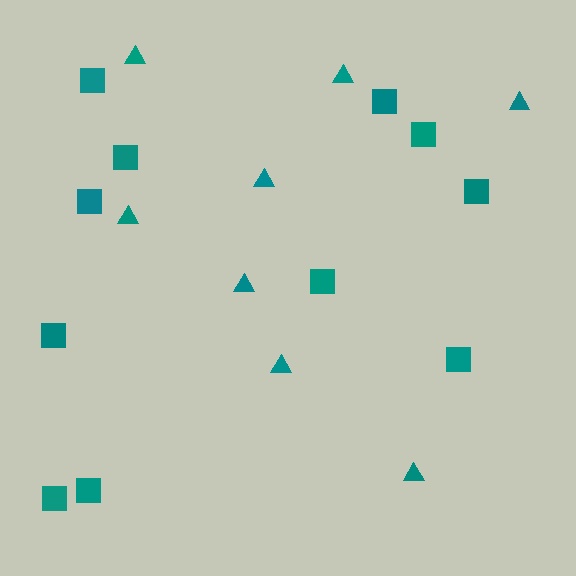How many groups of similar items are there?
There are 2 groups: one group of triangles (8) and one group of squares (11).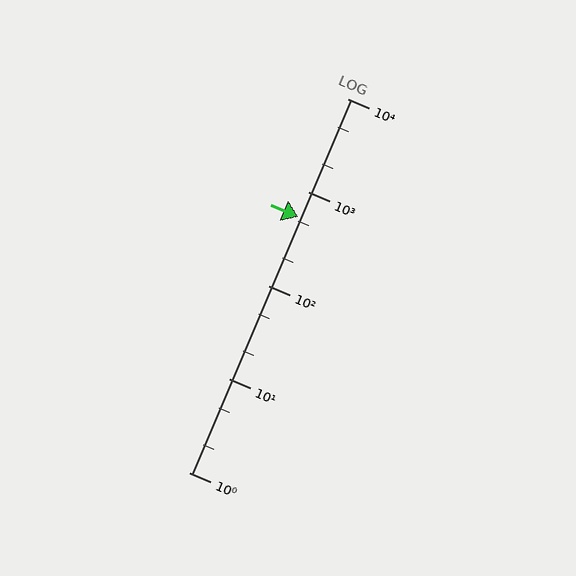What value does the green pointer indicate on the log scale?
The pointer indicates approximately 540.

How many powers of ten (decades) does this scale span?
The scale spans 4 decades, from 1 to 10000.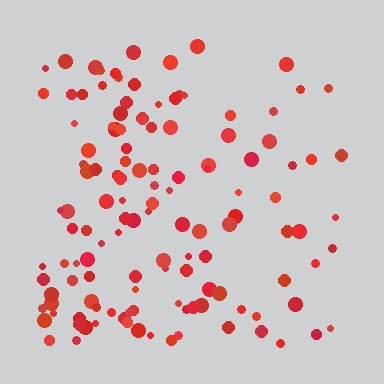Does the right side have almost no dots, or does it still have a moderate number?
Still a moderate number, just noticeably fewer than the left.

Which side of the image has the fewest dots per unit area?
The right.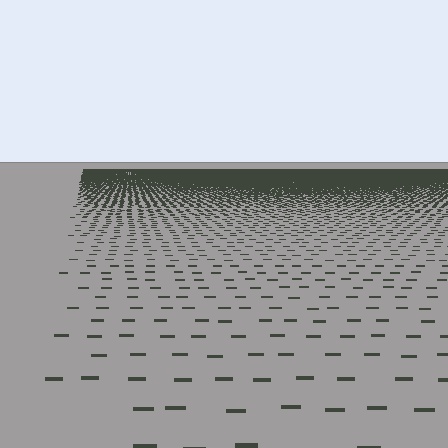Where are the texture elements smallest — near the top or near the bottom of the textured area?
Near the top.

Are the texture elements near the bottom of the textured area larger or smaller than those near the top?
Larger. Near the bottom, elements are closer to the viewer and appear at a bigger on-screen size.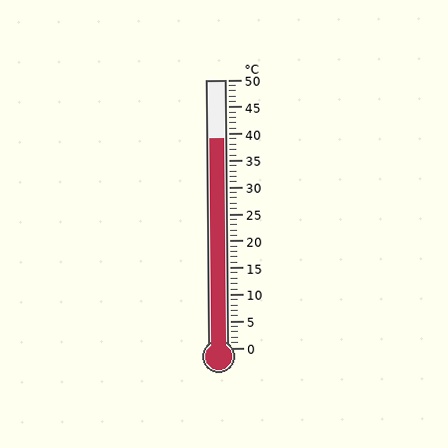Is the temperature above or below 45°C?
The temperature is below 45°C.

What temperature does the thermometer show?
The thermometer shows approximately 39°C.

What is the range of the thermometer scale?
The thermometer scale ranges from 0°C to 50°C.